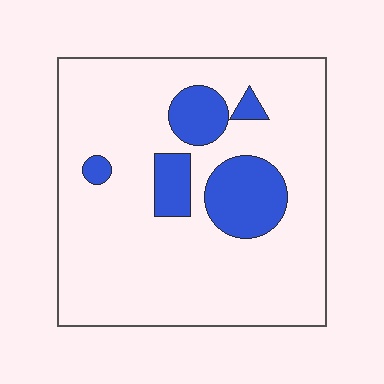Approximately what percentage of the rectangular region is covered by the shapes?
Approximately 15%.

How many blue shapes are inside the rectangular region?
5.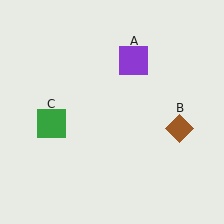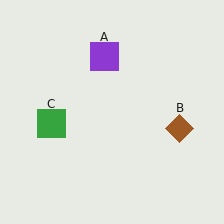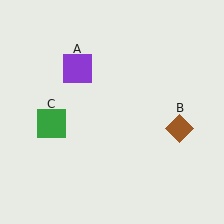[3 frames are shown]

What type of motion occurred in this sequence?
The purple square (object A) rotated counterclockwise around the center of the scene.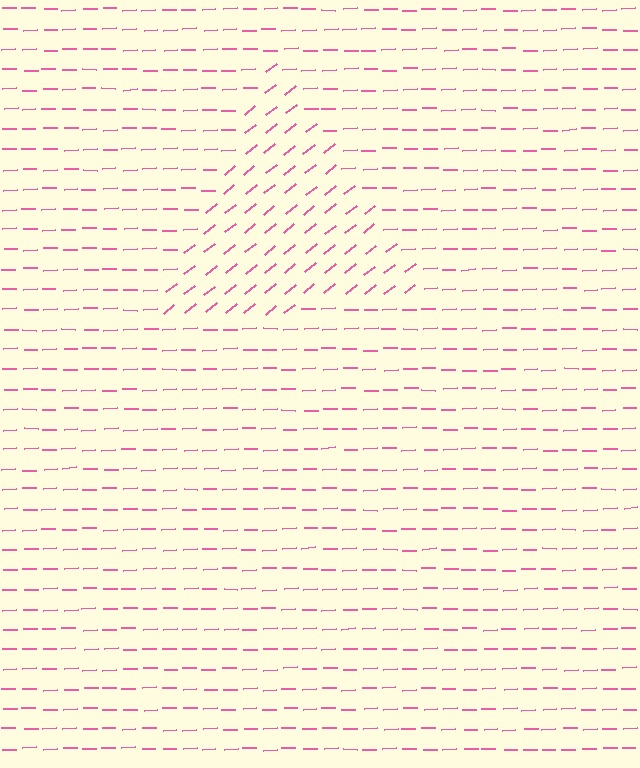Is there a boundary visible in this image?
Yes, there is a texture boundary formed by a change in line orientation.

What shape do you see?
I see a triangle.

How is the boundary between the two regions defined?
The boundary is defined purely by a change in line orientation (approximately 37 degrees difference). All lines are the same color and thickness.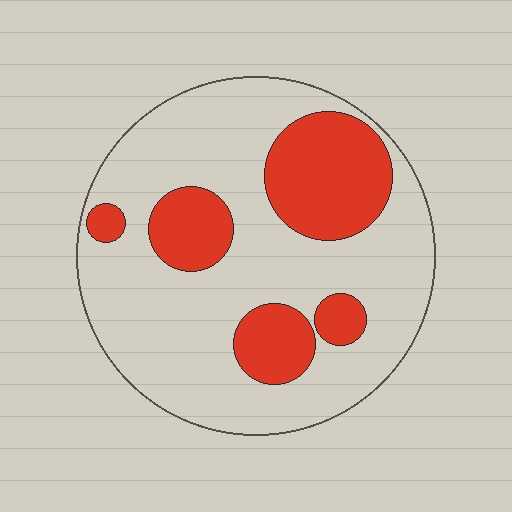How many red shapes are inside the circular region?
5.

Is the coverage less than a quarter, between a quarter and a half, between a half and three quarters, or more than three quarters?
Between a quarter and a half.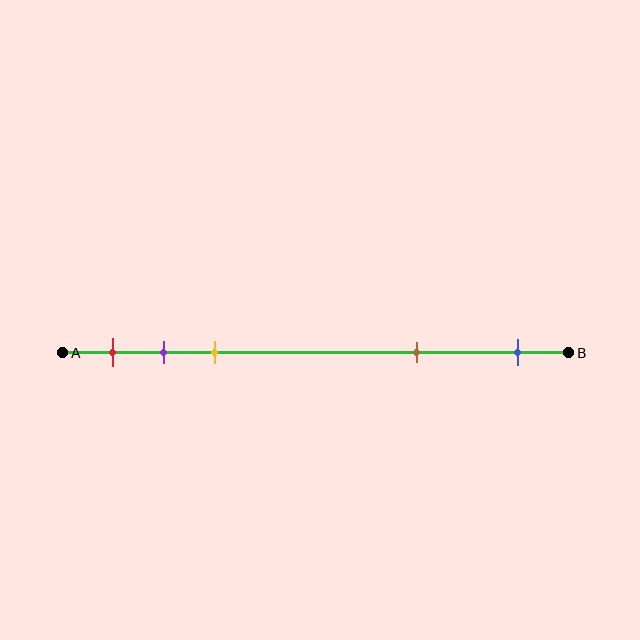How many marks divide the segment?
There are 5 marks dividing the segment.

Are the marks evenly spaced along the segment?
No, the marks are not evenly spaced.